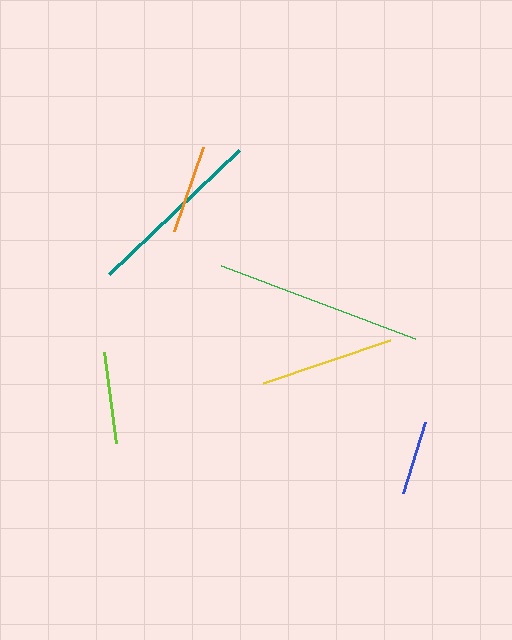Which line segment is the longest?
The green line is the longest at approximately 207 pixels.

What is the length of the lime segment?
The lime segment is approximately 91 pixels long.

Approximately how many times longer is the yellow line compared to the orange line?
The yellow line is approximately 1.5 times the length of the orange line.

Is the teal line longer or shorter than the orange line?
The teal line is longer than the orange line.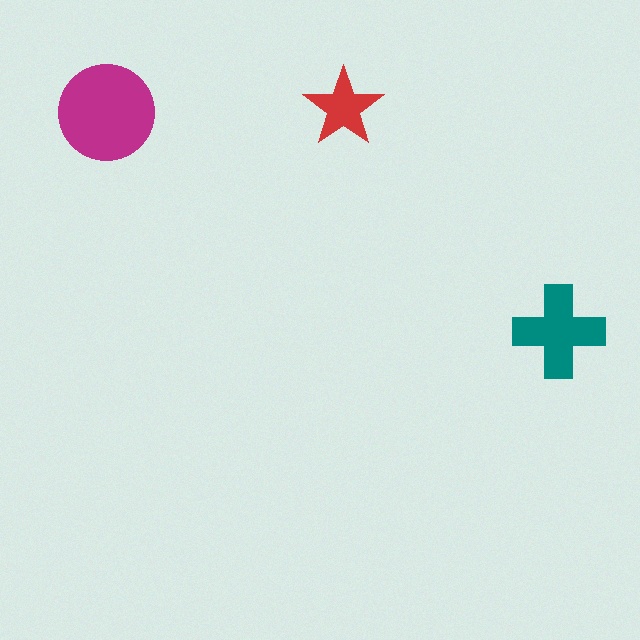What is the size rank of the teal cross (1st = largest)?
2nd.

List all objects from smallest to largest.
The red star, the teal cross, the magenta circle.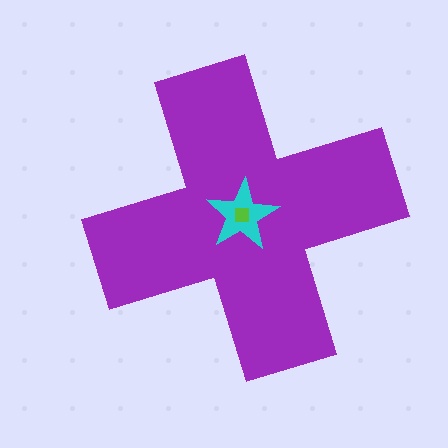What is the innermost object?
The lime square.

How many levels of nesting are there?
3.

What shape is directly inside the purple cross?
The cyan star.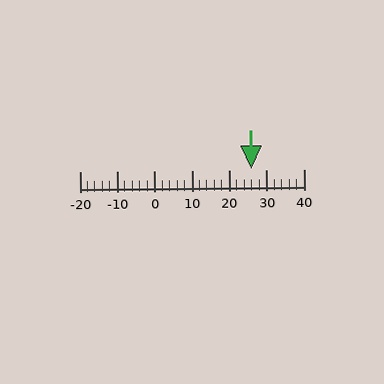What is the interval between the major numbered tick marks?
The major tick marks are spaced 10 units apart.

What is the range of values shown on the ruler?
The ruler shows values from -20 to 40.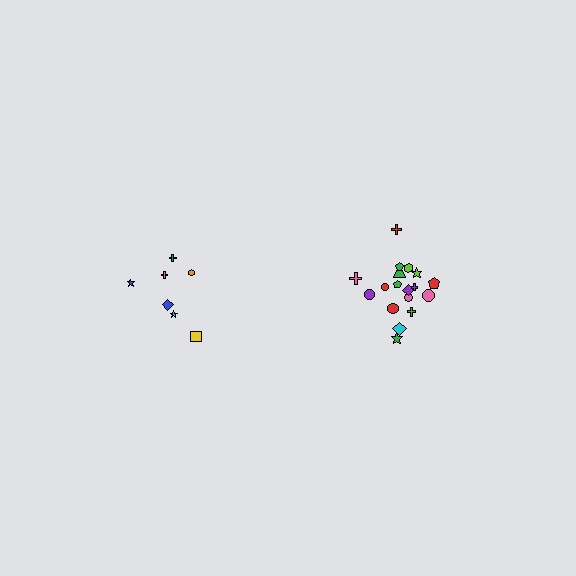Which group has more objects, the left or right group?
The right group.